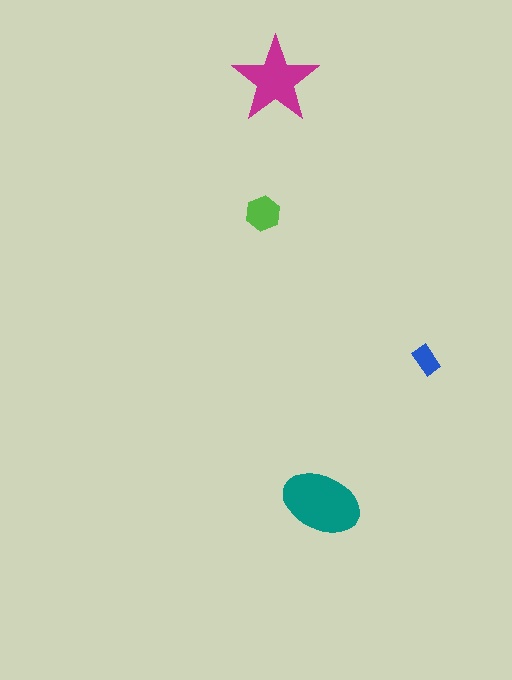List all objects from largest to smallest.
The teal ellipse, the magenta star, the lime hexagon, the blue rectangle.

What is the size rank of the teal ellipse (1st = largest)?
1st.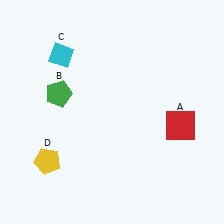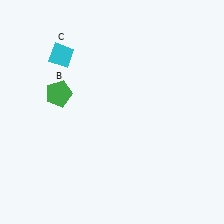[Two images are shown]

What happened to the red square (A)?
The red square (A) was removed in Image 2. It was in the bottom-right area of Image 1.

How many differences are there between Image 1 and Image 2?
There are 2 differences between the two images.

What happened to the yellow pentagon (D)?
The yellow pentagon (D) was removed in Image 2. It was in the bottom-left area of Image 1.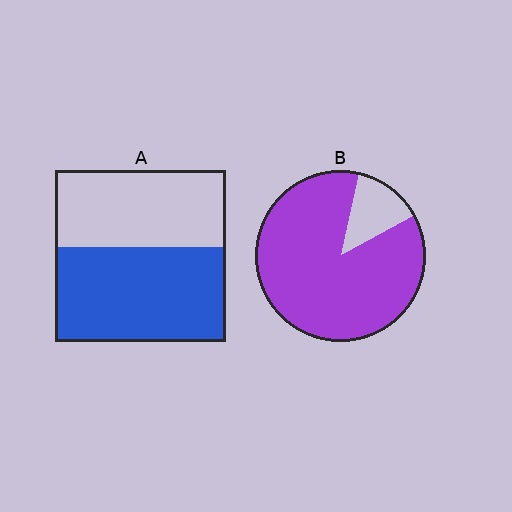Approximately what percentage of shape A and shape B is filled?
A is approximately 55% and B is approximately 85%.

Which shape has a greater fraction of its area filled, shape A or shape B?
Shape B.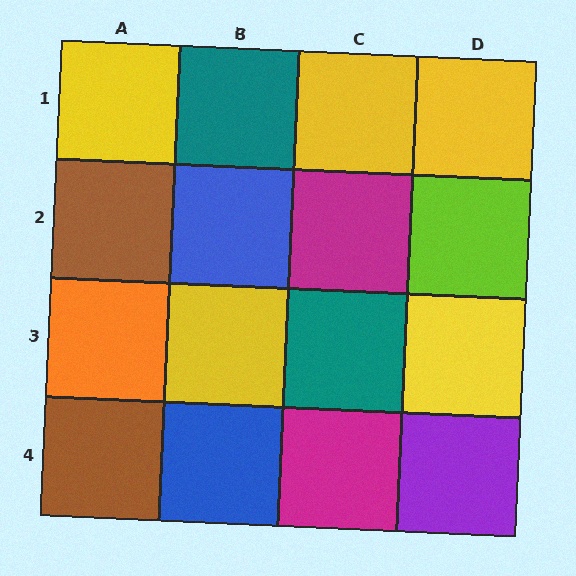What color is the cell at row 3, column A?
Orange.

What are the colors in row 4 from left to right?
Brown, blue, magenta, purple.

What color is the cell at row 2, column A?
Brown.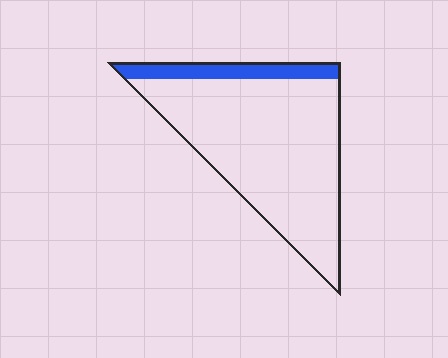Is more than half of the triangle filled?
No.